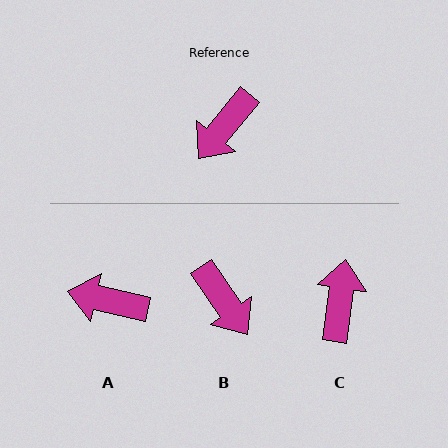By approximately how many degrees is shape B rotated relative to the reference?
Approximately 73 degrees counter-clockwise.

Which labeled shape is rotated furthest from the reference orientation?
C, about 149 degrees away.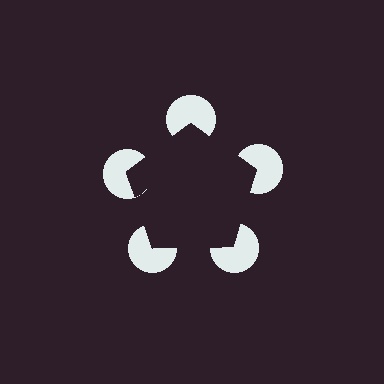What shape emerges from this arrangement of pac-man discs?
An illusory pentagon — its edges are inferred from the aligned wedge cuts in the pac-man discs, not physically drawn.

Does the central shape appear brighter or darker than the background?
It typically appears slightly darker than the background, even though no actual brightness change is drawn.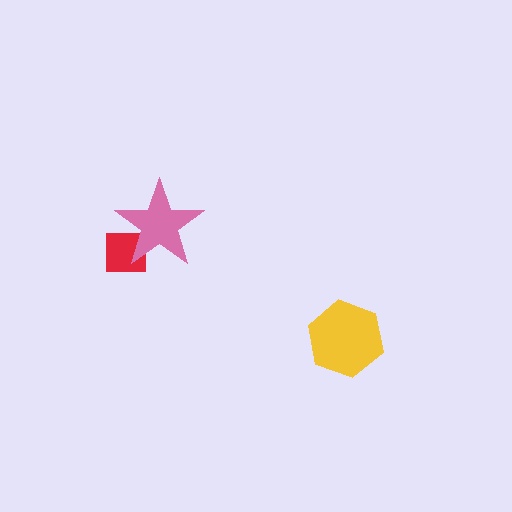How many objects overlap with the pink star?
1 object overlaps with the pink star.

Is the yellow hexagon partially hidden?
No, no other shape covers it.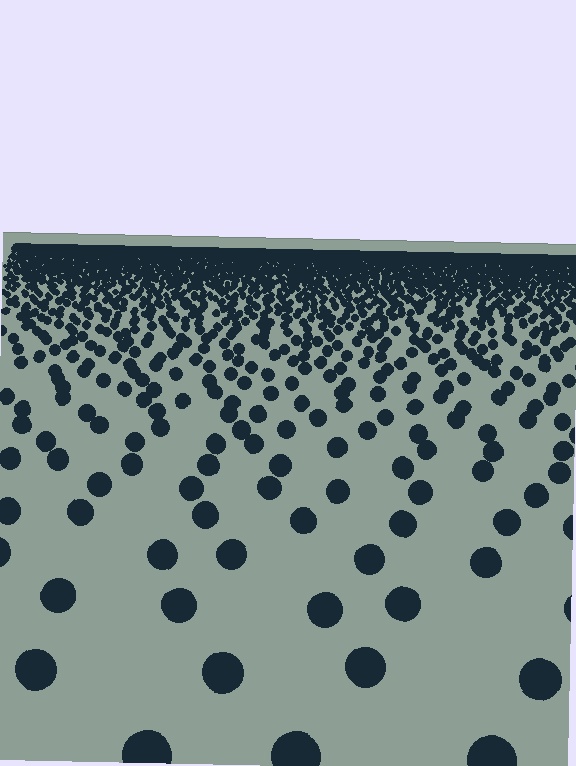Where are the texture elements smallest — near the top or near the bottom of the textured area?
Near the top.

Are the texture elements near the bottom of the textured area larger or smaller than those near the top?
Larger. Near the bottom, elements are closer to the viewer and appear at a bigger on-screen size.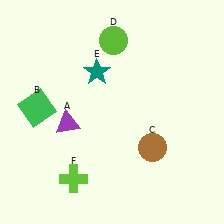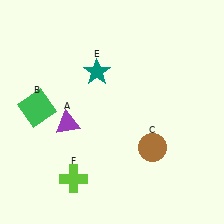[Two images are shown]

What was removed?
The lime circle (D) was removed in Image 2.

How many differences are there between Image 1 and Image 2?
There is 1 difference between the two images.